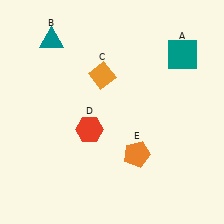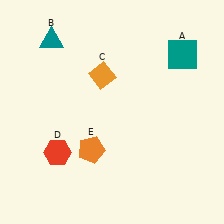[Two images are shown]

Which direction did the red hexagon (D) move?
The red hexagon (D) moved left.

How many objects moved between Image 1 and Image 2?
2 objects moved between the two images.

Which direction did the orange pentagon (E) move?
The orange pentagon (E) moved left.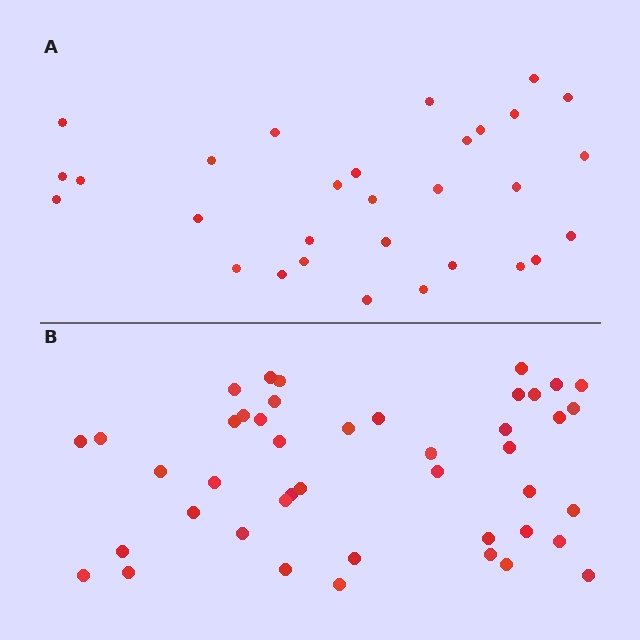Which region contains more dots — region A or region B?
Region B (the bottom region) has more dots.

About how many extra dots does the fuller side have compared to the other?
Region B has approximately 15 more dots than region A.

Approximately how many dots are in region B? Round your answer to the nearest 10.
About 40 dots. (The exact count is 44, which rounds to 40.)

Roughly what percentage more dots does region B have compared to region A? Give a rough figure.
About 45% more.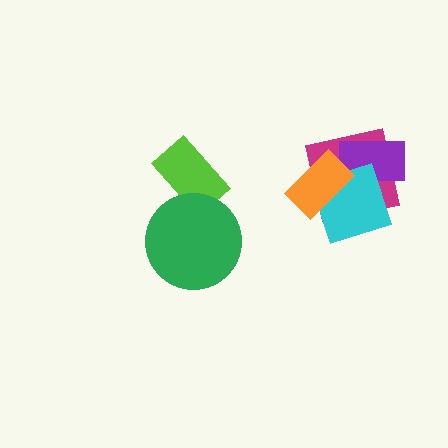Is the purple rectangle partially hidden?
Yes, it is partially covered by another shape.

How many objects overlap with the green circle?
1 object overlaps with the green circle.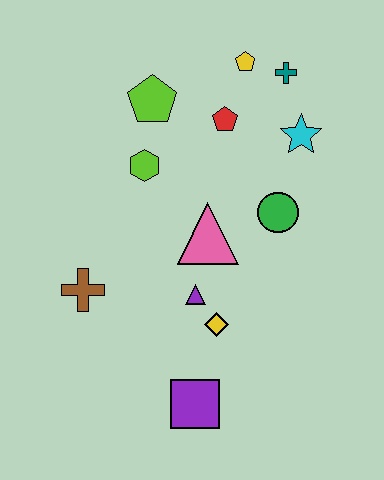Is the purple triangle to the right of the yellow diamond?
No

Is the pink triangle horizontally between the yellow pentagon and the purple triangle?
Yes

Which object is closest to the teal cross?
The yellow pentagon is closest to the teal cross.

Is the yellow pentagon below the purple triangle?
No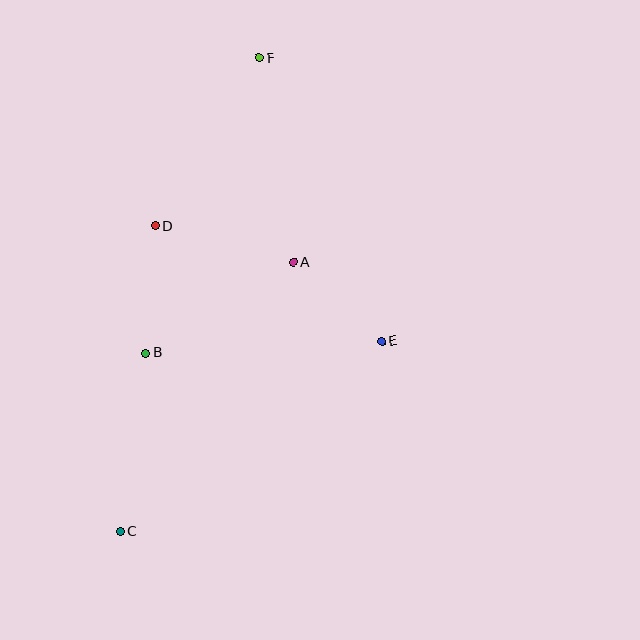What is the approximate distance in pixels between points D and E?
The distance between D and E is approximately 254 pixels.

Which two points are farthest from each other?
Points C and F are farthest from each other.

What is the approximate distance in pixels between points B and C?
The distance between B and C is approximately 180 pixels.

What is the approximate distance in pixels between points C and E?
The distance between C and E is approximately 323 pixels.